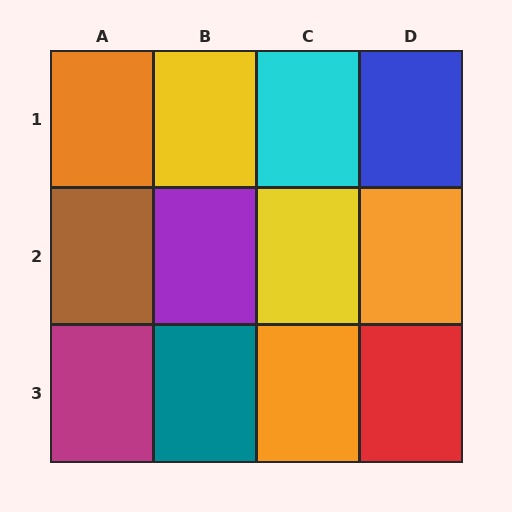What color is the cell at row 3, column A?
Magenta.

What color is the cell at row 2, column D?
Orange.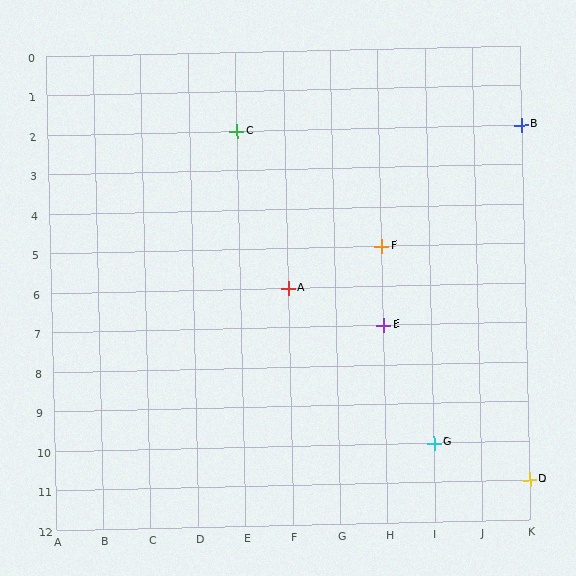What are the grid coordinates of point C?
Point C is at grid coordinates (E, 2).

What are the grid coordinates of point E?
Point E is at grid coordinates (H, 7).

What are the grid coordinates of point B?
Point B is at grid coordinates (K, 2).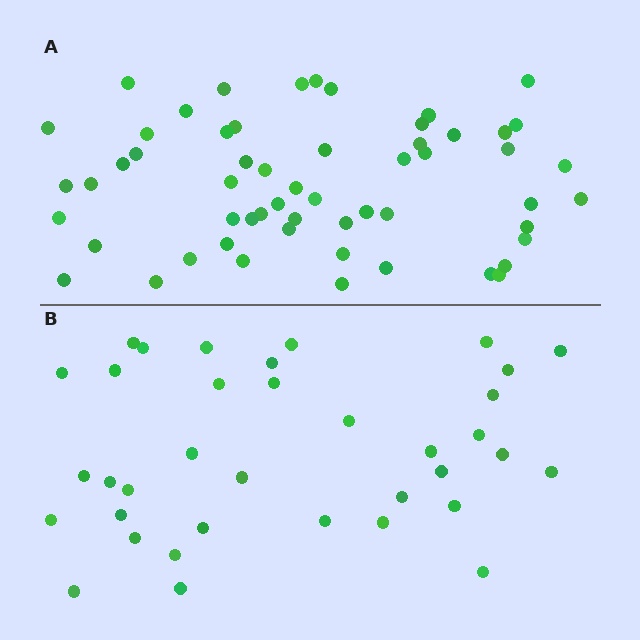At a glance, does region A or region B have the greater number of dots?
Region A (the top region) has more dots.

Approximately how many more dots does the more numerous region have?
Region A has approximately 20 more dots than region B.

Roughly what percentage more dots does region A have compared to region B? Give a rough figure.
About 60% more.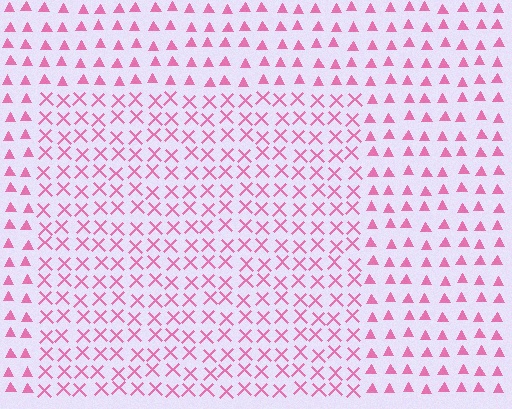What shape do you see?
I see a rectangle.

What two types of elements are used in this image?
The image uses X marks inside the rectangle region and triangles outside it.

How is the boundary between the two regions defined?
The boundary is defined by a change in element shape: X marks inside vs. triangles outside. All elements share the same color and spacing.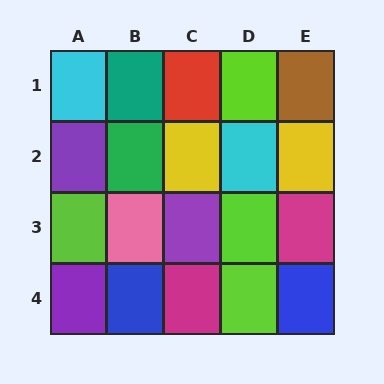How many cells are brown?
1 cell is brown.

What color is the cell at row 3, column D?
Lime.